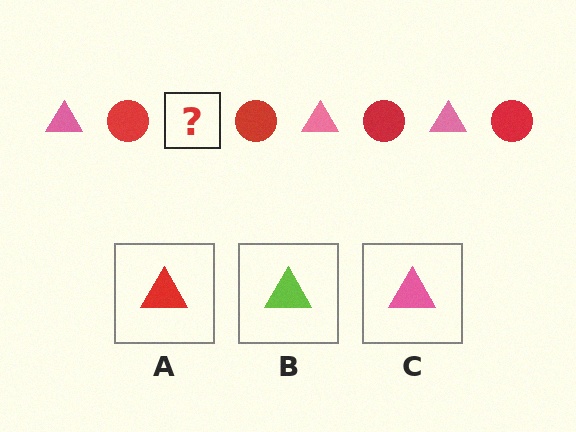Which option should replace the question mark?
Option C.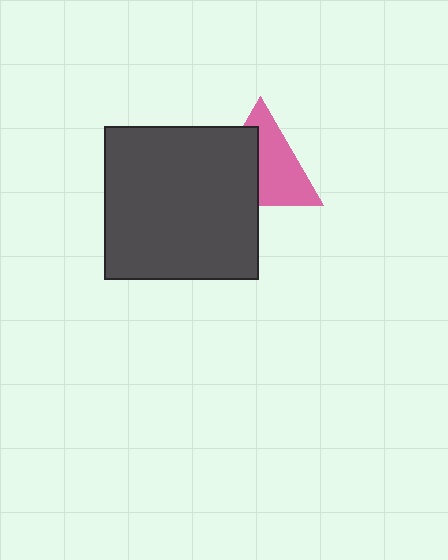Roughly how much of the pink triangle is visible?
About half of it is visible (roughly 55%).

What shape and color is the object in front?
The object in front is a dark gray square.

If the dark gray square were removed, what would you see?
You would see the complete pink triangle.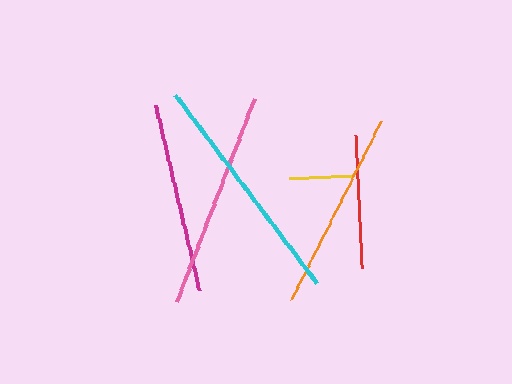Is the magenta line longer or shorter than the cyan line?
The cyan line is longer than the magenta line.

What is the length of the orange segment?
The orange segment is approximately 201 pixels long.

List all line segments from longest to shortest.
From longest to shortest: cyan, pink, orange, magenta, red, yellow.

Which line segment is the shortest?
The yellow line is the shortest at approximately 64 pixels.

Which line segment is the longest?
The cyan line is the longest at approximately 235 pixels.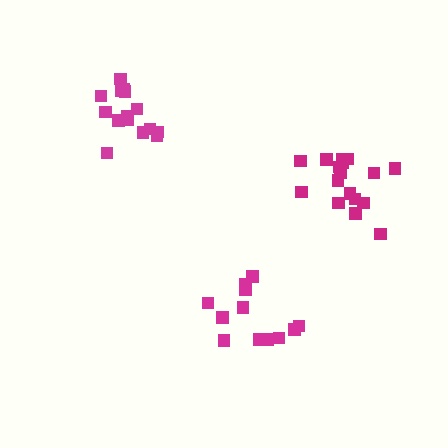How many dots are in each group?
Group 1: 12 dots, Group 2: 15 dots, Group 3: 17 dots (44 total).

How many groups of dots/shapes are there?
There are 3 groups.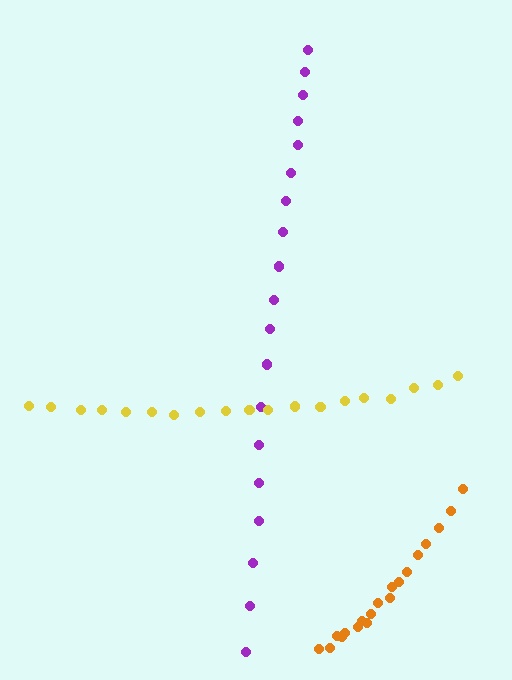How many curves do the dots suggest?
There are 3 distinct paths.